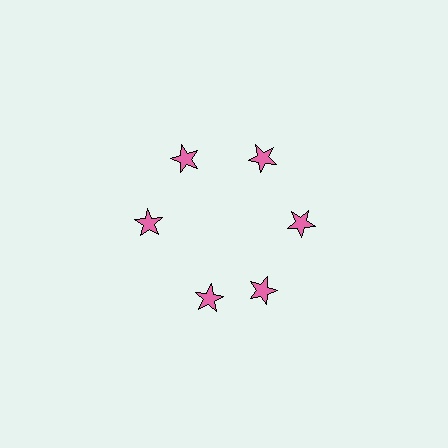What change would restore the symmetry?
The symmetry would be restored by rotating it back into even spacing with its neighbors so that all 6 stars sit at equal angles and equal distance from the center.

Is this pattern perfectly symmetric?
No. The 6 pink stars are arranged in a ring, but one element near the 7 o'clock position is rotated out of alignment along the ring, breaking the 6-fold rotational symmetry.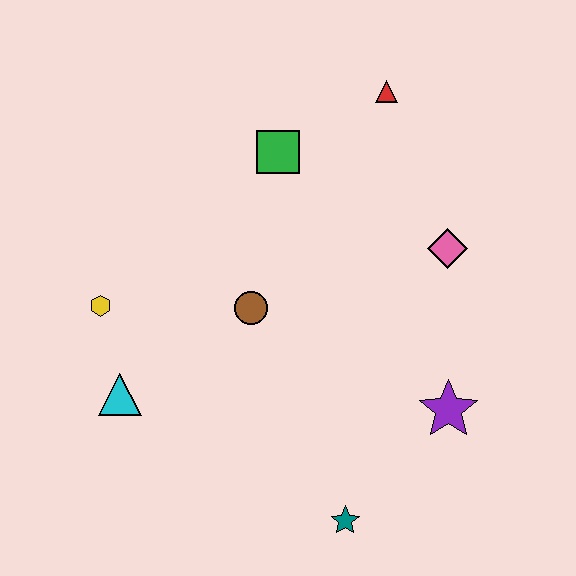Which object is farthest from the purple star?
The yellow hexagon is farthest from the purple star.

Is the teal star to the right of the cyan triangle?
Yes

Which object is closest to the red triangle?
The green square is closest to the red triangle.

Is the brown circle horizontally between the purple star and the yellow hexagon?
Yes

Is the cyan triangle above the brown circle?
No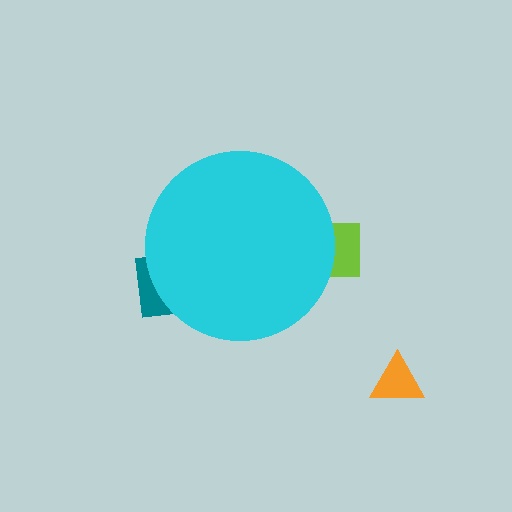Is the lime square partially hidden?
Yes, the lime square is partially hidden behind the cyan circle.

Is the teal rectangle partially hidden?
Yes, the teal rectangle is partially hidden behind the cyan circle.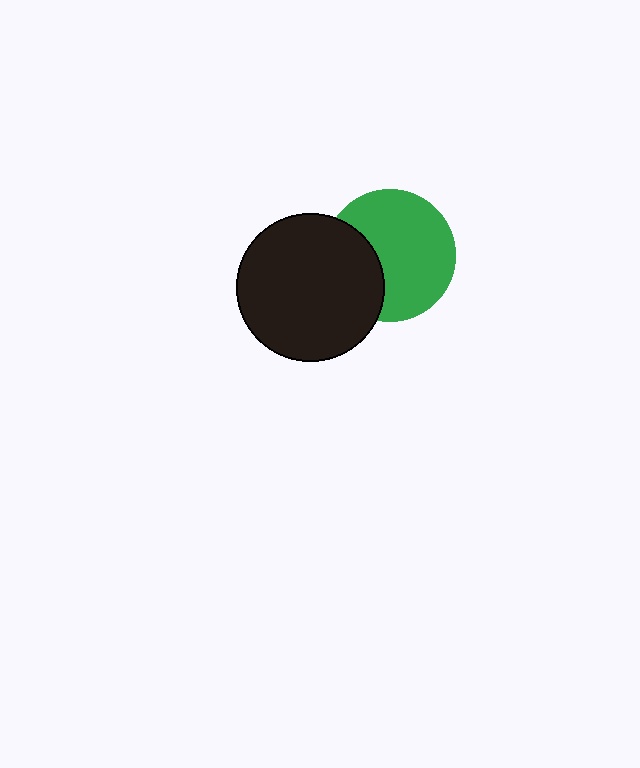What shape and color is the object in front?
The object in front is a black circle.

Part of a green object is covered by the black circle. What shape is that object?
It is a circle.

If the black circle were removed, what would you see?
You would see the complete green circle.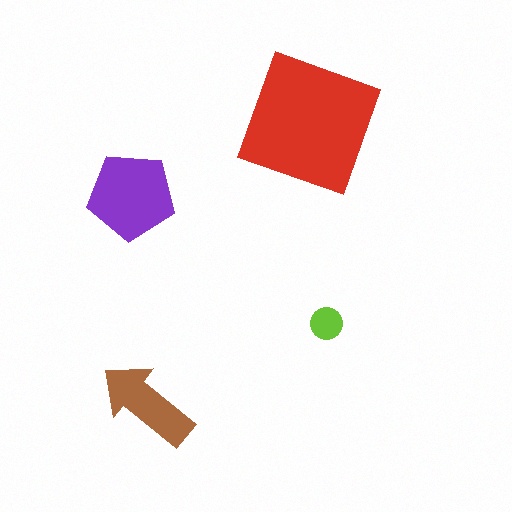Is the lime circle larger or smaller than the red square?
Smaller.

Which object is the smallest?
The lime circle.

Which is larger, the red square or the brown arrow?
The red square.